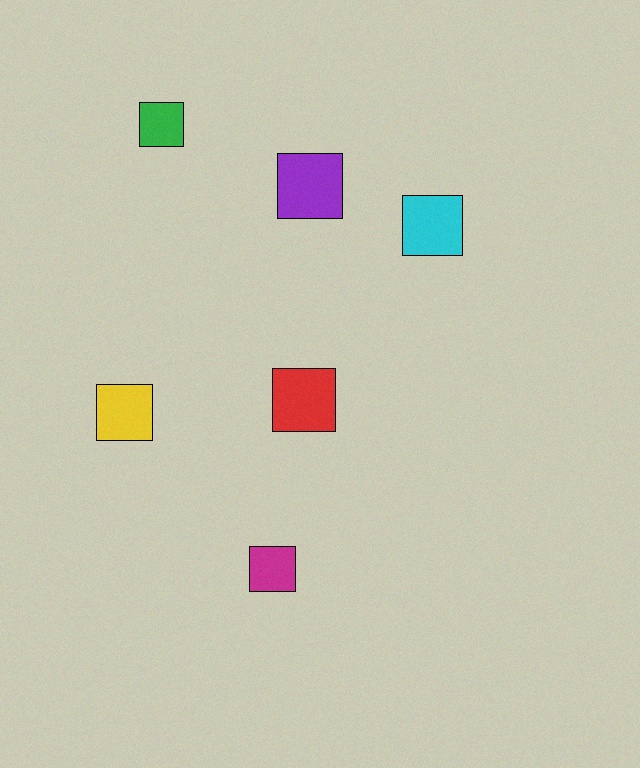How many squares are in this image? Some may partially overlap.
There are 6 squares.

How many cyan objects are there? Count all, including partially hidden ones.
There is 1 cyan object.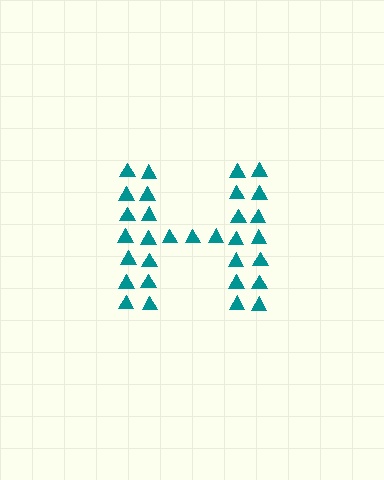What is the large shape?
The large shape is the letter H.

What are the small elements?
The small elements are triangles.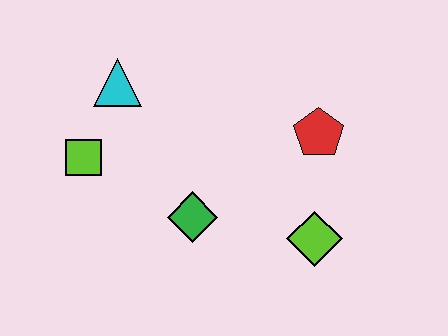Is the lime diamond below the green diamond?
Yes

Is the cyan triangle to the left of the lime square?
No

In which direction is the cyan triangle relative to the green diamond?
The cyan triangle is above the green diamond.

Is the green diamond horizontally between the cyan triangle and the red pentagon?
Yes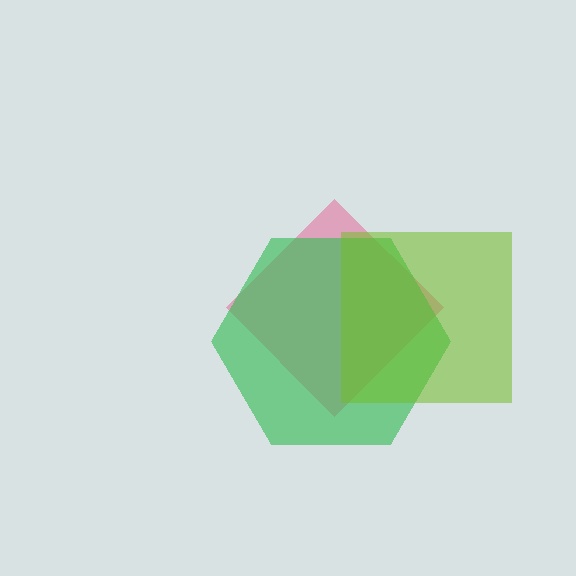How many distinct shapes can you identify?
There are 3 distinct shapes: a pink diamond, a green hexagon, a lime square.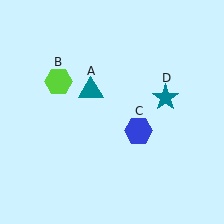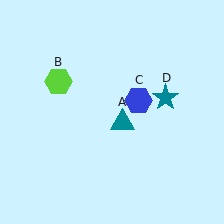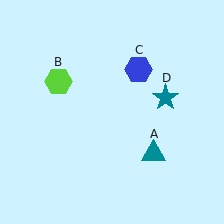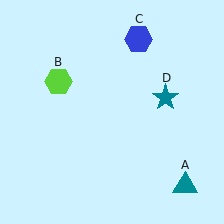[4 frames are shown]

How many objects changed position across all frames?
2 objects changed position: teal triangle (object A), blue hexagon (object C).